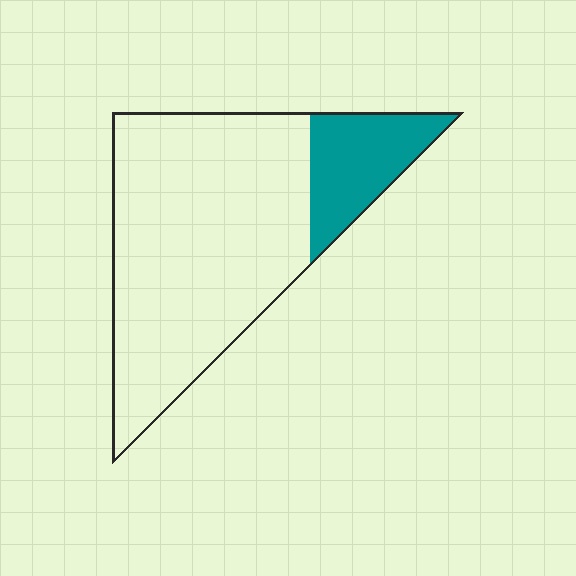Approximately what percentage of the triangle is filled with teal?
Approximately 20%.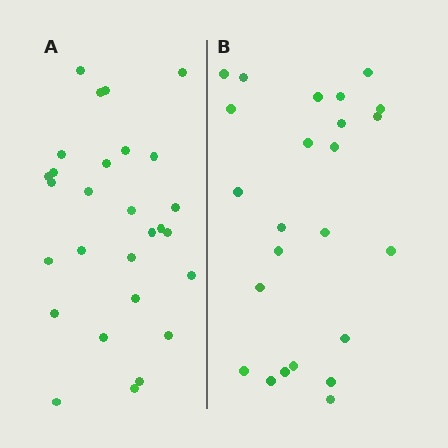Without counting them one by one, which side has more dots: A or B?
Region A (the left region) has more dots.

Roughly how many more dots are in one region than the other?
Region A has about 4 more dots than region B.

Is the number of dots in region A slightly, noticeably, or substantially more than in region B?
Region A has only slightly more — the two regions are fairly close. The ratio is roughly 1.2 to 1.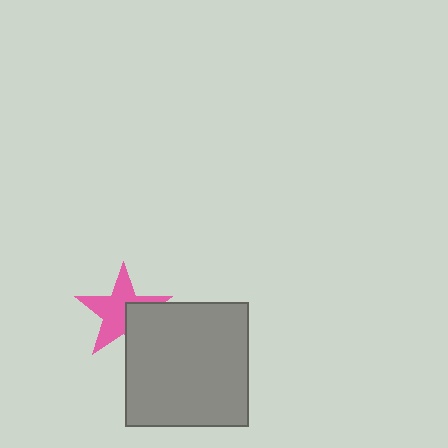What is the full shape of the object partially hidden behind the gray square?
The partially hidden object is a pink star.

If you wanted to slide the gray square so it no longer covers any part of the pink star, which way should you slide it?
Slide it toward the lower-right — that is the most direct way to separate the two shapes.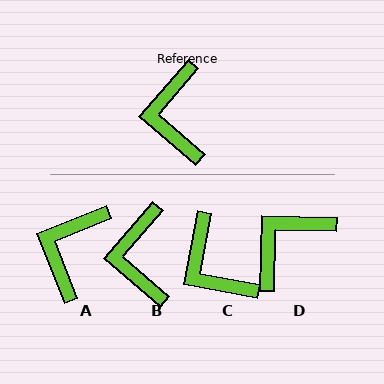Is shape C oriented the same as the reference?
No, it is off by about 30 degrees.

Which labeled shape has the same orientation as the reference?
B.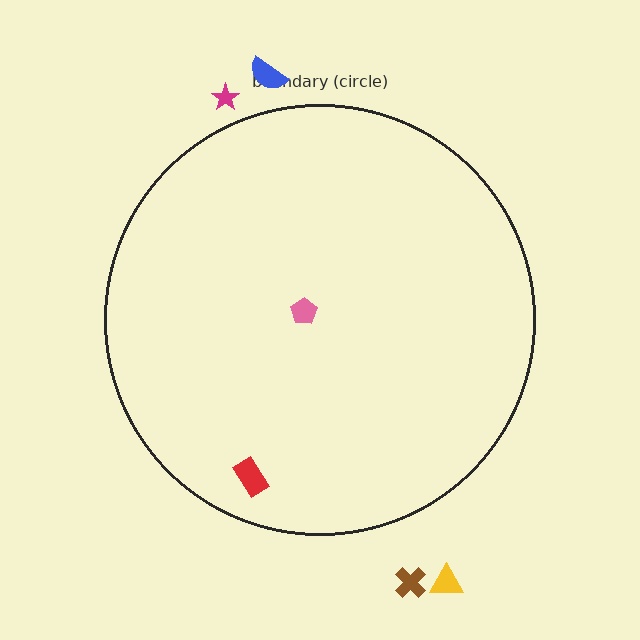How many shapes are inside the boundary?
2 inside, 4 outside.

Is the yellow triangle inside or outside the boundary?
Outside.